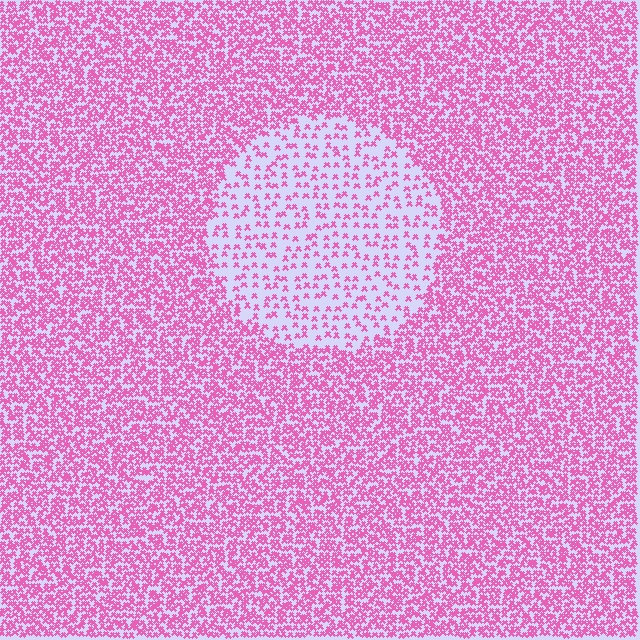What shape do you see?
I see a circle.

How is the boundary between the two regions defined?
The boundary is defined by a change in element density (approximately 2.7x ratio). All elements are the same color, size, and shape.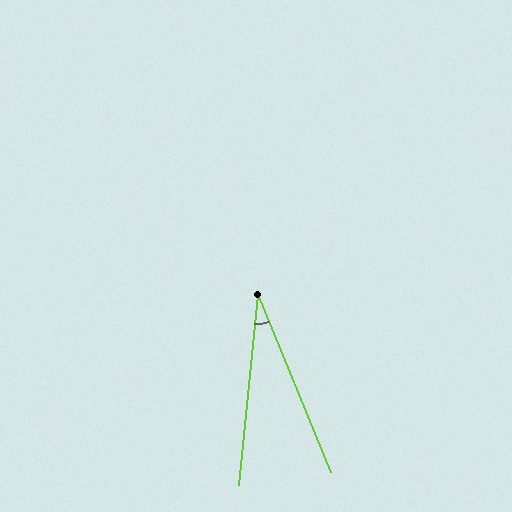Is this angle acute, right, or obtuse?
It is acute.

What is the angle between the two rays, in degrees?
Approximately 28 degrees.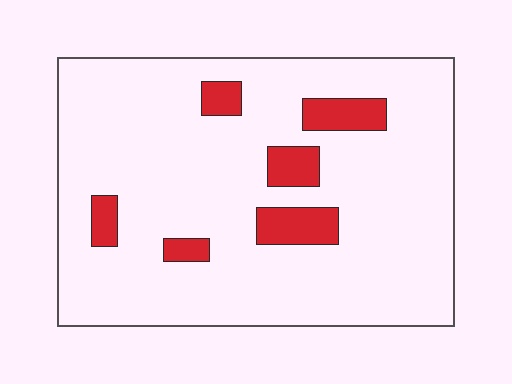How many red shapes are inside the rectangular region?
6.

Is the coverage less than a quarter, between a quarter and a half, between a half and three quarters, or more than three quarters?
Less than a quarter.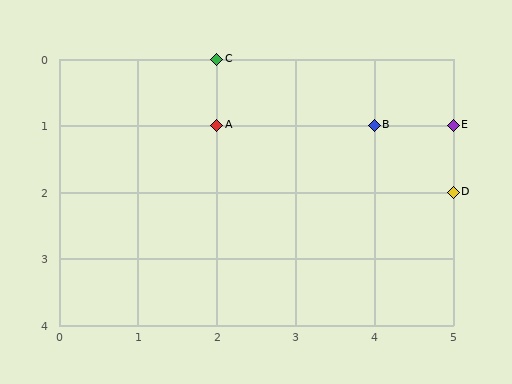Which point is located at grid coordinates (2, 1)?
Point A is at (2, 1).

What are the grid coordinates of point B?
Point B is at grid coordinates (4, 1).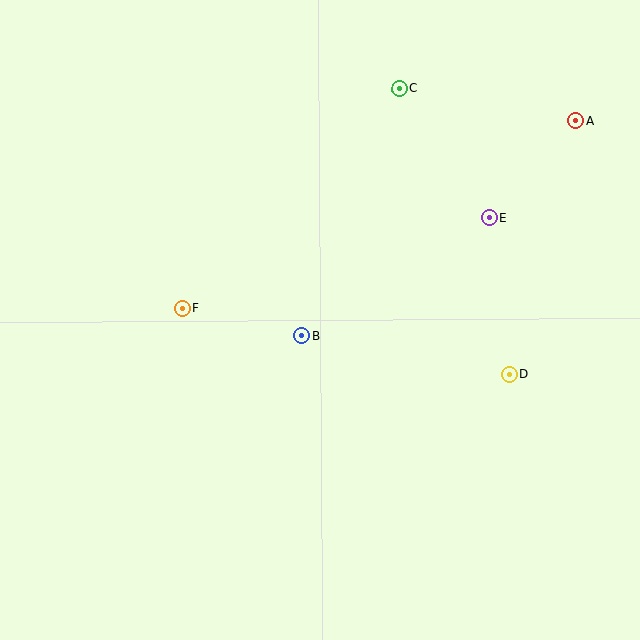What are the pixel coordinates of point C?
Point C is at (400, 89).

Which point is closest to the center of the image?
Point B at (302, 336) is closest to the center.